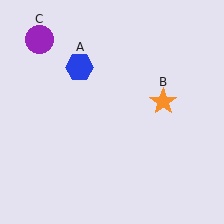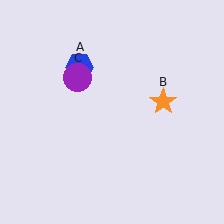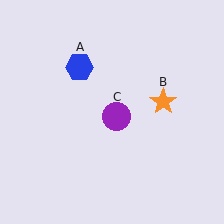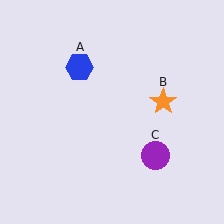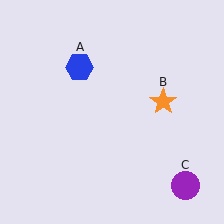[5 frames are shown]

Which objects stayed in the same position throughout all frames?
Blue hexagon (object A) and orange star (object B) remained stationary.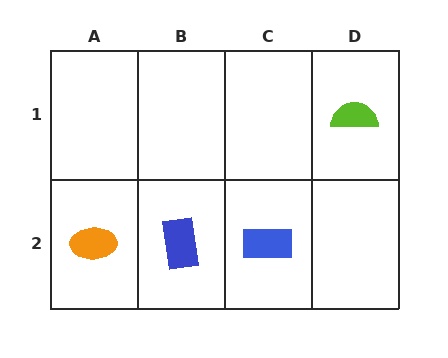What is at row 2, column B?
A blue rectangle.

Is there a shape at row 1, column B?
No, that cell is empty.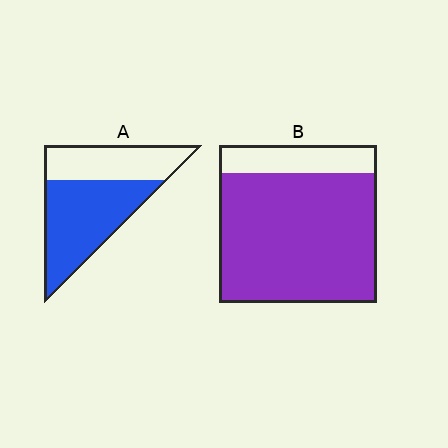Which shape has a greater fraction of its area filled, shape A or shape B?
Shape B.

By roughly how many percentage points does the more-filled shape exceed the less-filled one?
By roughly 20 percentage points (B over A).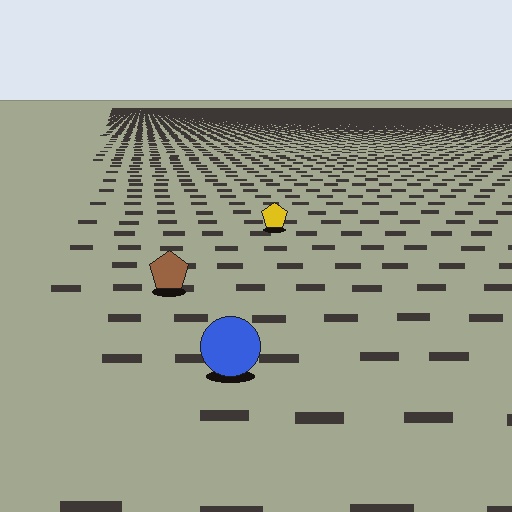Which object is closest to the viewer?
The blue circle is closest. The texture marks near it are larger and more spread out.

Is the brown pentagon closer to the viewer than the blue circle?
No. The blue circle is closer — you can tell from the texture gradient: the ground texture is coarser near it.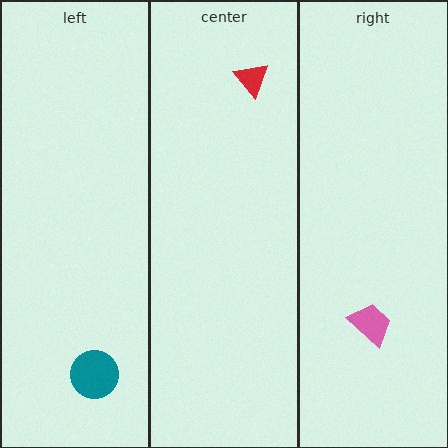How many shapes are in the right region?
1.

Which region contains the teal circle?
The left region.